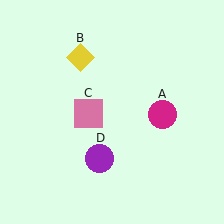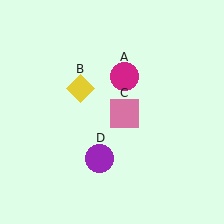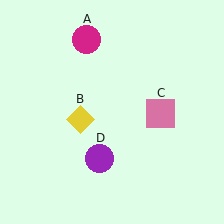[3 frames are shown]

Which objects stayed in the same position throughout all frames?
Purple circle (object D) remained stationary.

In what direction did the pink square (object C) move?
The pink square (object C) moved right.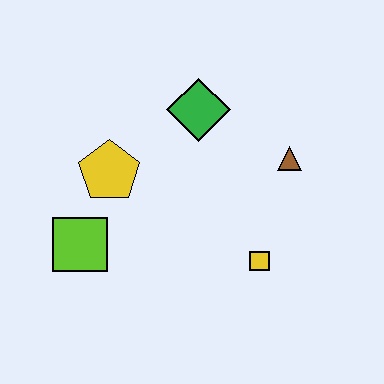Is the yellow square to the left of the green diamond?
No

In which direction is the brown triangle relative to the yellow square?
The brown triangle is above the yellow square.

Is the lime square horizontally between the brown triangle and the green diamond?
No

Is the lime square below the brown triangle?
Yes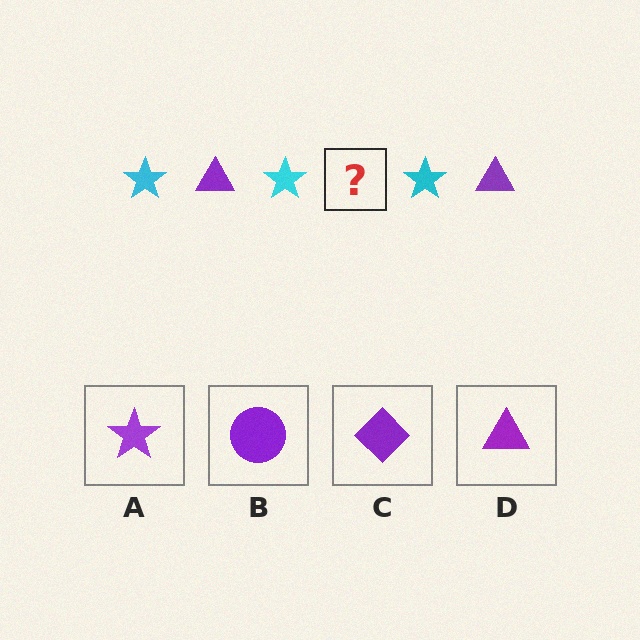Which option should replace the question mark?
Option D.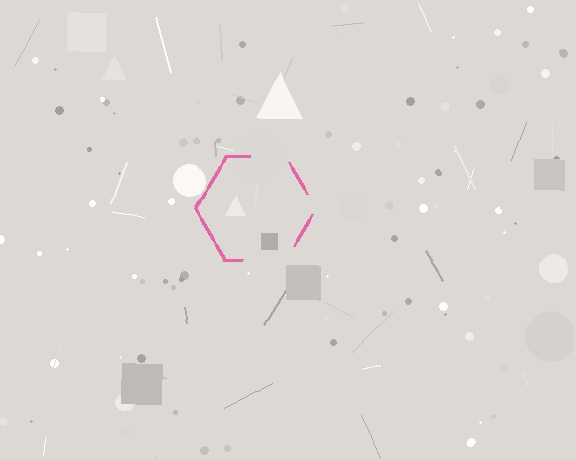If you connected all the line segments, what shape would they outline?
They would outline a hexagon.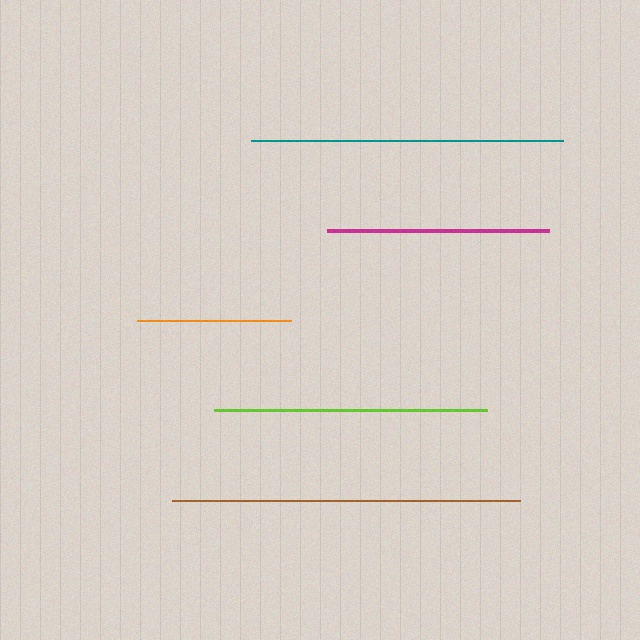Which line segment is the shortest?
The orange line is the shortest at approximately 153 pixels.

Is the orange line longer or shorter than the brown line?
The brown line is longer than the orange line.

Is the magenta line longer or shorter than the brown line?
The brown line is longer than the magenta line.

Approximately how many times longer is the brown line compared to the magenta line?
The brown line is approximately 1.6 times the length of the magenta line.